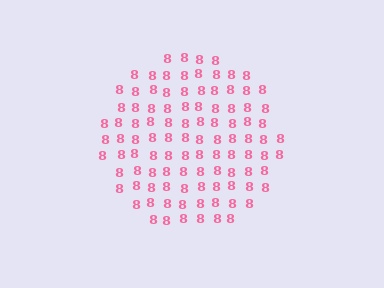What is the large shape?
The large shape is a circle.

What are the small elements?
The small elements are digit 8's.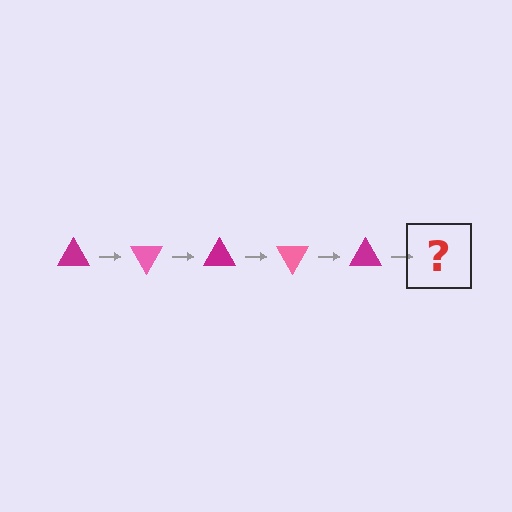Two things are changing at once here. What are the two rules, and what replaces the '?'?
The two rules are that it rotates 60 degrees each step and the color cycles through magenta and pink. The '?' should be a pink triangle, rotated 300 degrees from the start.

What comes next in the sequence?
The next element should be a pink triangle, rotated 300 degrees from the start.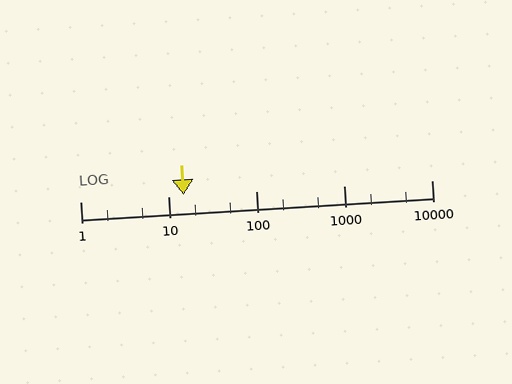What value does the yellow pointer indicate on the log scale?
The pointer indicates approximately 15.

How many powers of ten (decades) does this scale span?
The scale spans 4 decades, from 1 to 10000.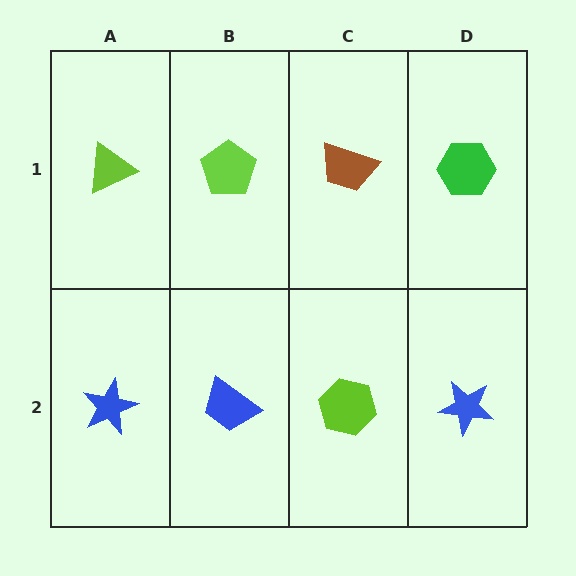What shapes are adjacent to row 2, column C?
A brown trapezoid (row 1, column C), a blue trapezoid (row 2, column B), a blue star (row 2, column D).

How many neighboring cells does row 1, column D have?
2.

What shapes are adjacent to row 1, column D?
A blue star (row 2, column D), a brown trapezoid (row 1, column C).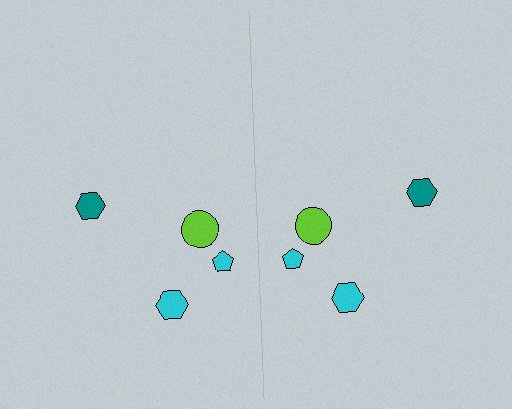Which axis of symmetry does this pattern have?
The pattern has a vertical axis of symmetry running through the center of the image.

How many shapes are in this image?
There are 8 shapes in this image.